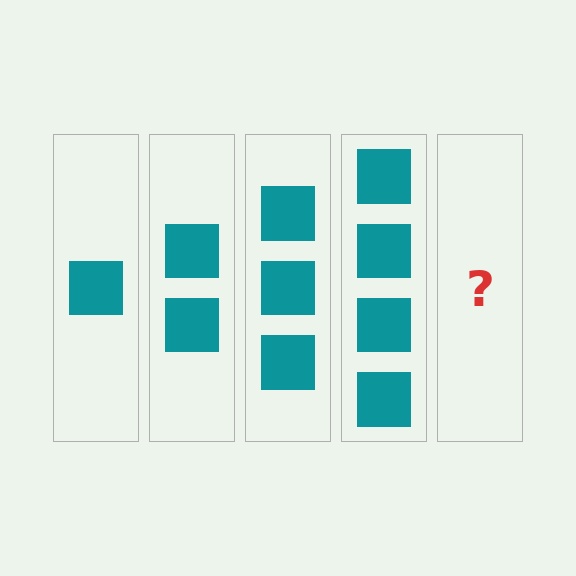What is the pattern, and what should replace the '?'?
The pattern is that each step adds one more square. The '?' should be 5 squares.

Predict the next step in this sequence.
The next step is 5 squares.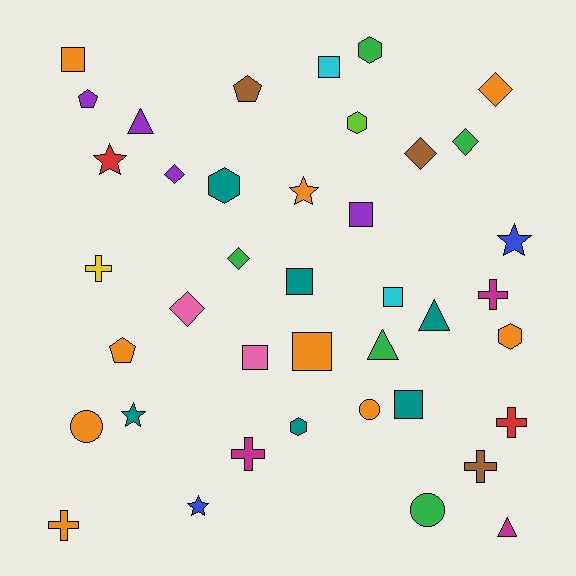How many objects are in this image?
There are 40 objects.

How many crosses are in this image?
There are 6 crosses.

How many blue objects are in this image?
There are 2 blue objects.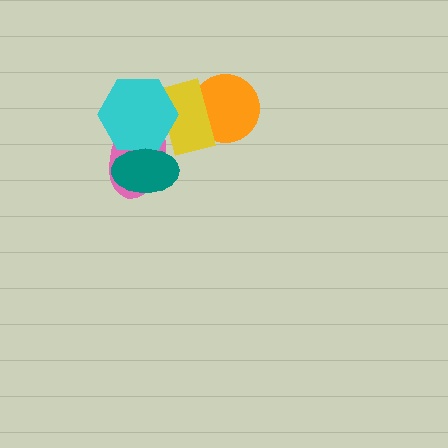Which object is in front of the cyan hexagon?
The teal ellipse is in front of the cyan hexagon.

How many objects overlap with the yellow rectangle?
3 objects overlap with the yellow rectangle.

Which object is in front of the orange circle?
The yellow rectangle is in front of the orange circle.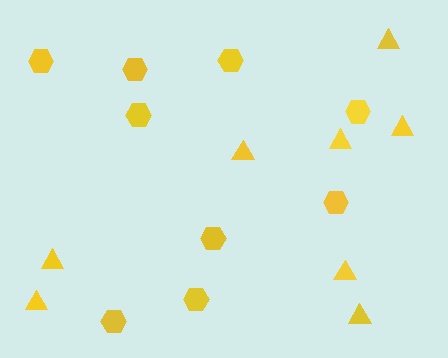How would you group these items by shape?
There are 2 groups: one group of hexagons (9) and one group of triangles (8).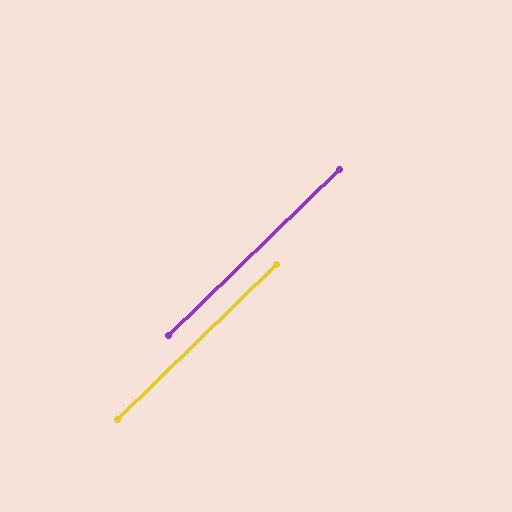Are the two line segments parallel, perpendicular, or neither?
Parallel — their directions differ by only 0.1°.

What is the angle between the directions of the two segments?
Approximately 0 degrees.